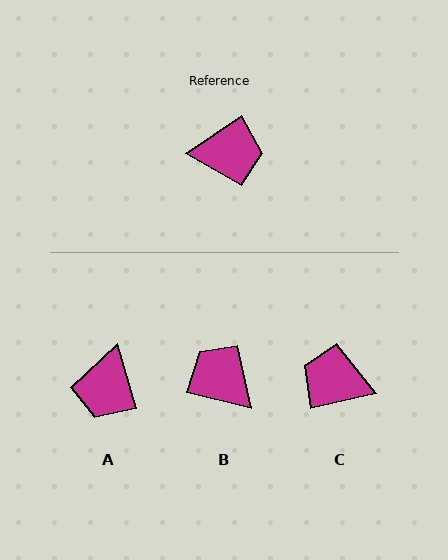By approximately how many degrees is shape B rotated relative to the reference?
Approximately 133 degrees counter-clockwise.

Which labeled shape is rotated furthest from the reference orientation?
C, about 159 degrees away.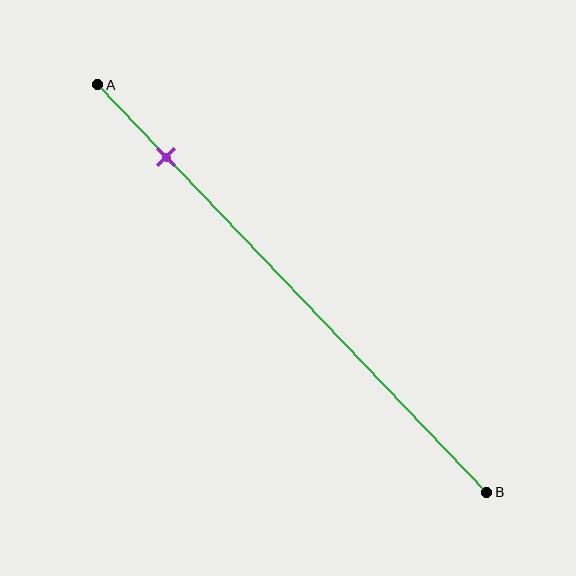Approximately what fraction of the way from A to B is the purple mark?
The purple mark is approximately 20% of the way from A to B.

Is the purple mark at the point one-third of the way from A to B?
No, the mark is at about 20% from A, not at the 33% one-third point.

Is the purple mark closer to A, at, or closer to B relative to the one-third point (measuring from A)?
The purple mark is closer to point A than the one-third point of segment AB.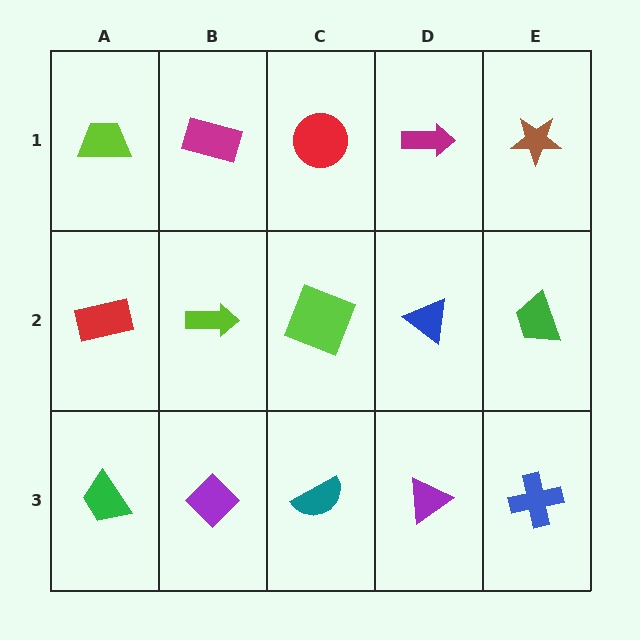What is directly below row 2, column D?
A purple triangle.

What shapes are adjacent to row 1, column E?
A green trapezoid (row 2, column E), a magenta arrow (row 1, column D).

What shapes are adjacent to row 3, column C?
A lime square (row 2, column C), a purple diamond (row 3, column B), a purple triangle (row 3, column D).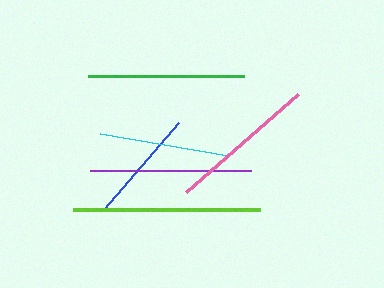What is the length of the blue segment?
The blue segment is approximately 114 pixels long.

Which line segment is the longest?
The lime line is the longest at approximately 187 pixels.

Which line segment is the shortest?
The blue line is the shortest at approximately 114 pixels.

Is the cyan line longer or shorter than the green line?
The green line is longer than the cyan line.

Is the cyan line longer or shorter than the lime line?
The lime line is longer than the cyan line.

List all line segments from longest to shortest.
From longest to shortest: lime, purple, green, pink, cyan, blue.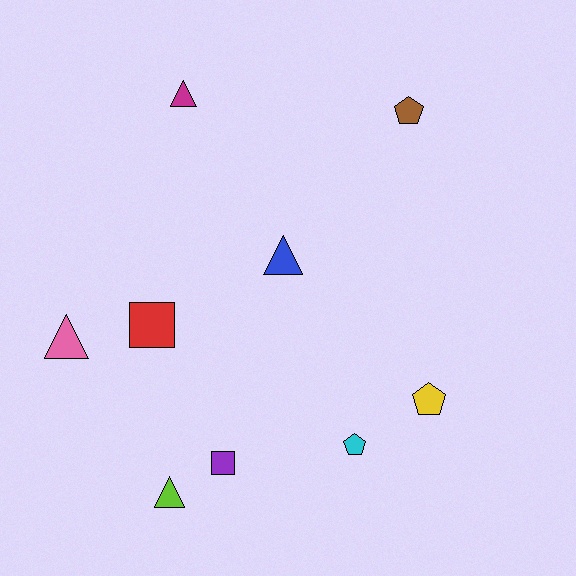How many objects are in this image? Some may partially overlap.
There are 9 objects.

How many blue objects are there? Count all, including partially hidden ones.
There is 1 blue object.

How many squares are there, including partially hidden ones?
There are 2 squares.